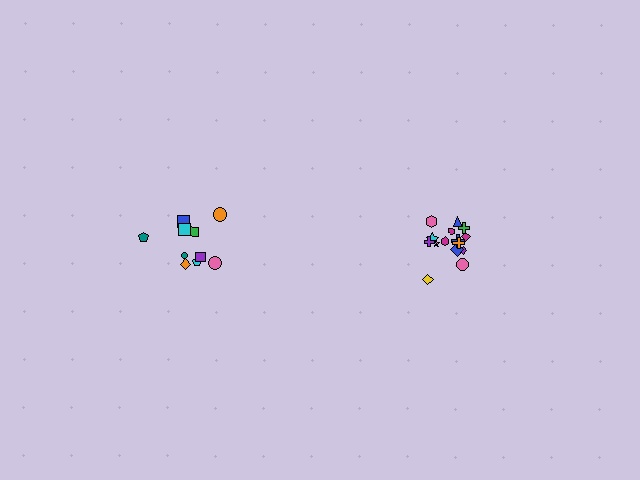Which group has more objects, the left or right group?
The right group.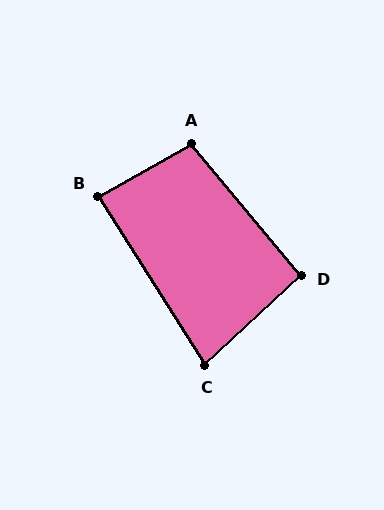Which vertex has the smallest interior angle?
C, at approximately 79 degrees.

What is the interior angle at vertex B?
Approximately 87 degrees (approximately right).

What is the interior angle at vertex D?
Approximately 93 degrees (approximately right).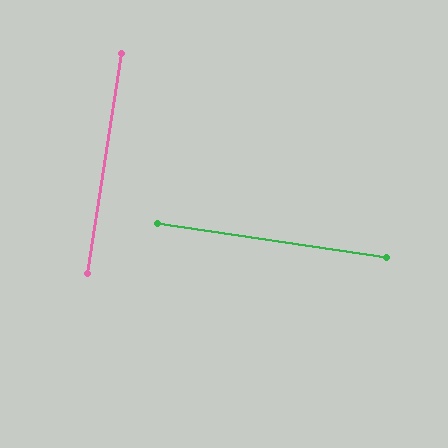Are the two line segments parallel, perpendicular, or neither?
Perpendicular — they meet at approximately 89°.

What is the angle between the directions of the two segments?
Approximately 89 degrees.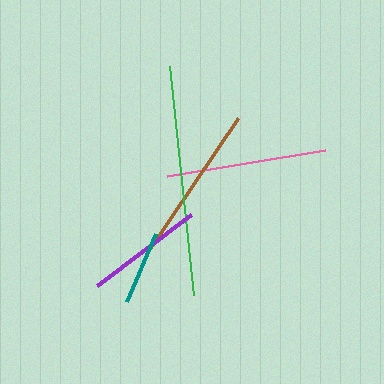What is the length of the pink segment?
The pink segment is approximately 161 pixels long.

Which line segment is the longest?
The green line is the longest at approximately 230 pixels.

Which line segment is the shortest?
The teal line is the shortest at approximately 74 pixels.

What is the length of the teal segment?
The teal segment is approximately 74 pixels long.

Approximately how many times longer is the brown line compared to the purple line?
The brown line is approximately 1.4 times the length of the purple line.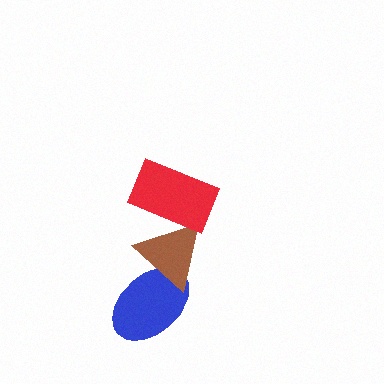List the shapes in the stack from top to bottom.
From top to bottom: the red rectangle, the brown triangle, the blue ellipse.